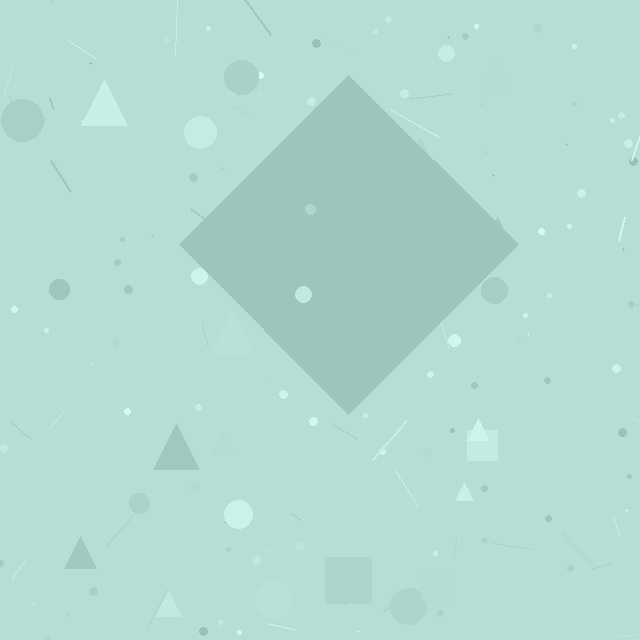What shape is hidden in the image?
A diamond is hidden in the image.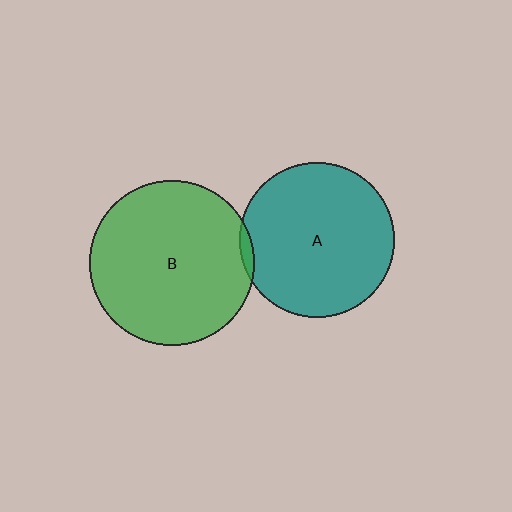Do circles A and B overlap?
Yes.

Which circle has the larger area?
Circle B (green).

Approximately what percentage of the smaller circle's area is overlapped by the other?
Approximately 5%.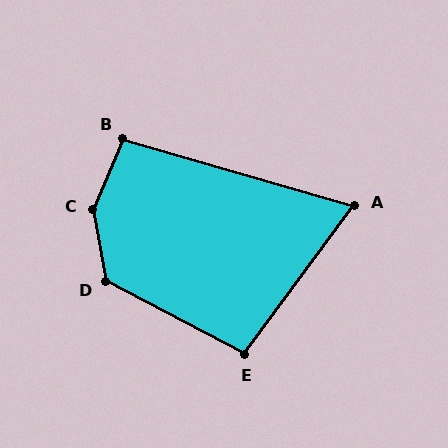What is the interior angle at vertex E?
Approximately 99 degrees (obtuse).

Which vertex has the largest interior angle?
C, at approximately 147 degrees.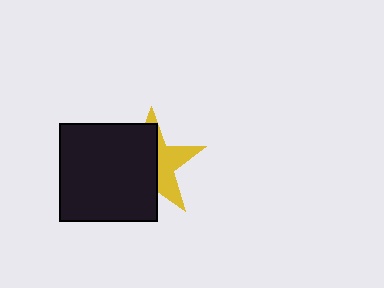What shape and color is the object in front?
The object in front is a black square.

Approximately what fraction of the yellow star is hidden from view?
Roughly 58% of the yellow star is hidden behind the black square.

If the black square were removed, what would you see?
You would see the complete yellow star.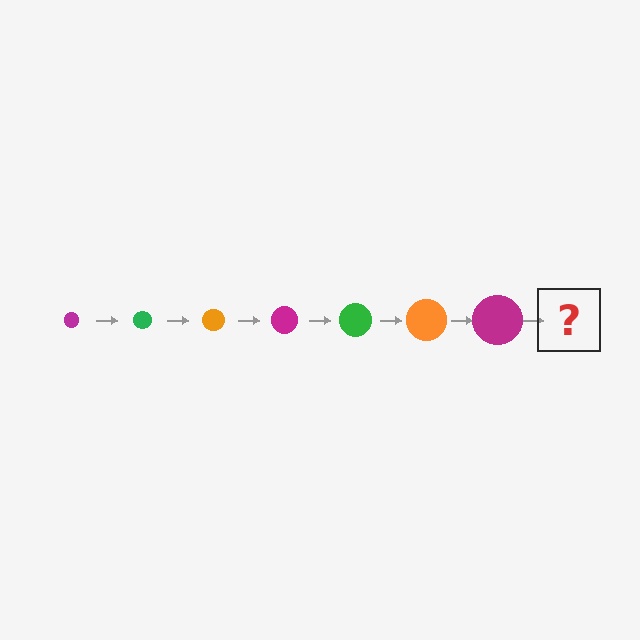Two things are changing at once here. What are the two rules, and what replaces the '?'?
The two rules are that the circle grows larger each step and the color cycles through magenta, green, and orange. The '?' should be a green circle, larger than the previous one.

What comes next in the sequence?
The next element should be a green circle, larger than the previous one.